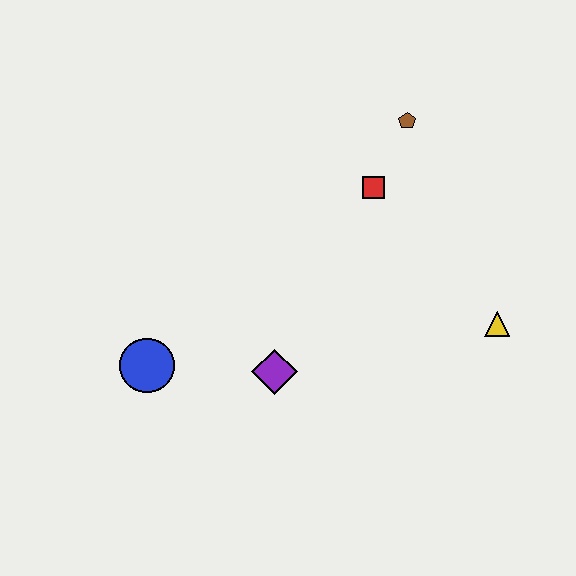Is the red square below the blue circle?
No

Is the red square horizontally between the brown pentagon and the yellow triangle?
No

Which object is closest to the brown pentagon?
The red square is closest to the brown pentagon.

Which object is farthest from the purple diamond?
The brown pentagon is farthest from the purple diamond.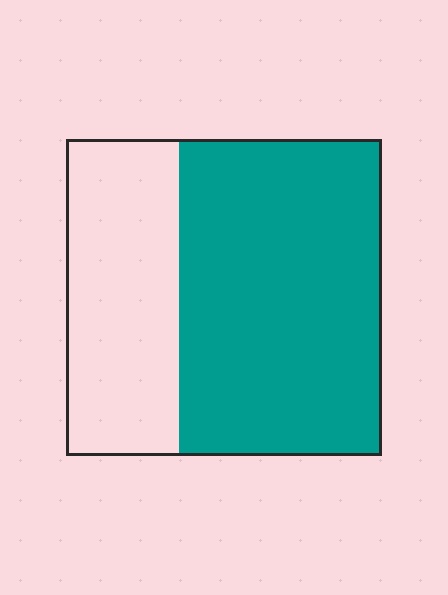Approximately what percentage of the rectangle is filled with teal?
Approximately 65%.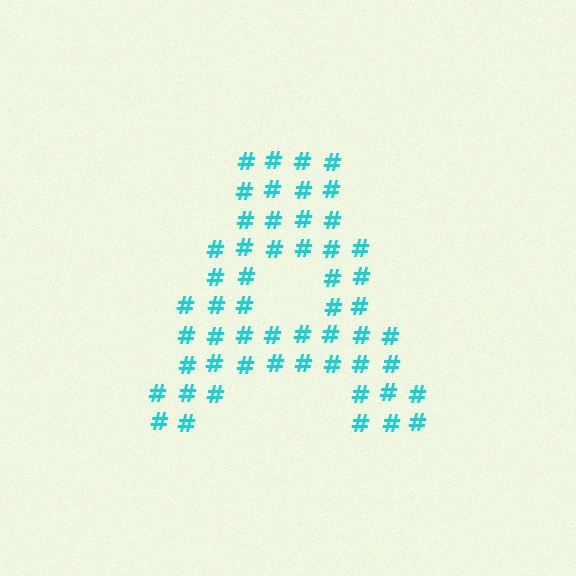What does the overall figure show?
The overall figure shows the letter A.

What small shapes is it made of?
It is made of small hash symbols.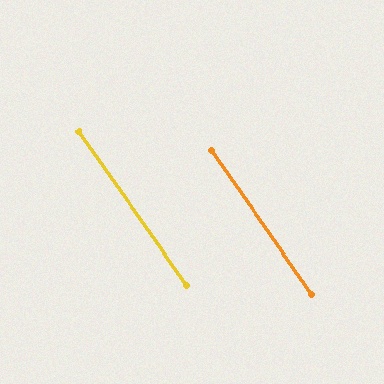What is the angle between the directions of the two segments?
Approximately 0 degrees.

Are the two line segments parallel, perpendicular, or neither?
Parallel — their directions differ by only 0.2°.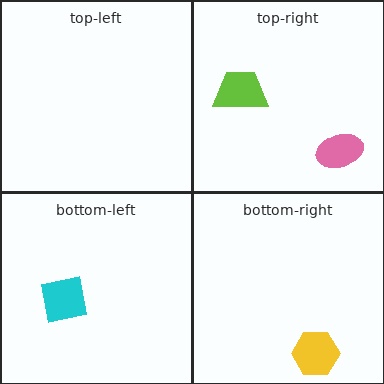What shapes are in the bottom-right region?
The yellow hexagon.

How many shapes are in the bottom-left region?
1.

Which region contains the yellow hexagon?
The bottom-right region.